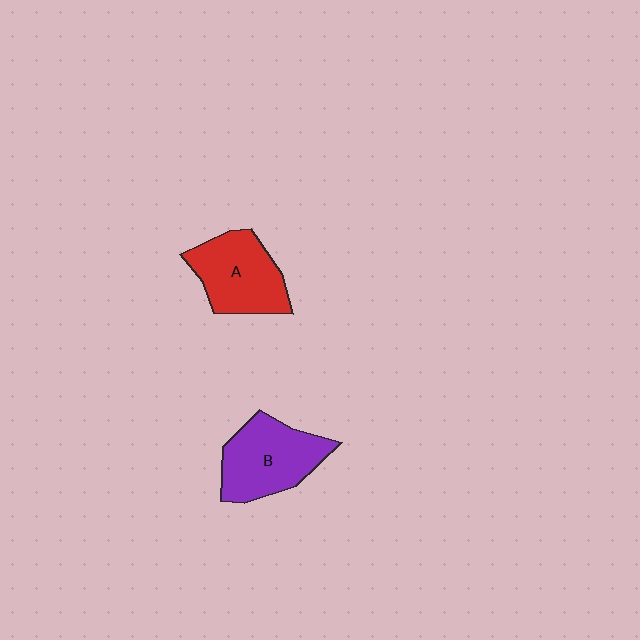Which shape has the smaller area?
Shape A (red).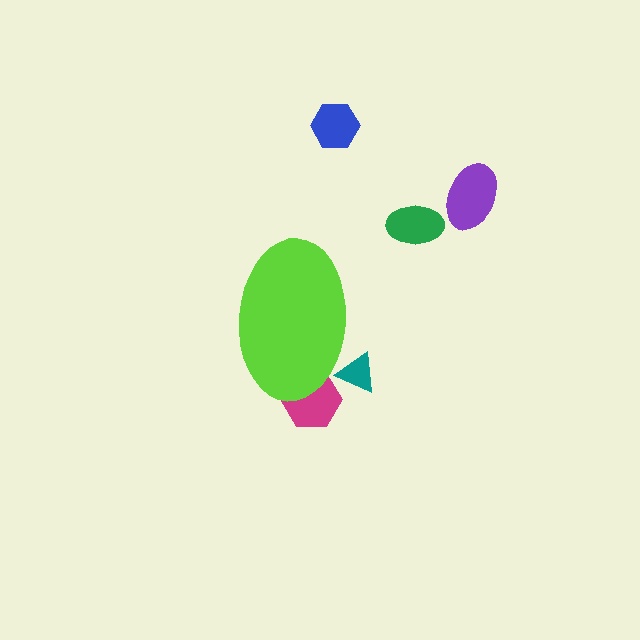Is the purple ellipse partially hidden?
No, the purple ellipse is fully visible.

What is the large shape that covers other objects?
A lime ellipse.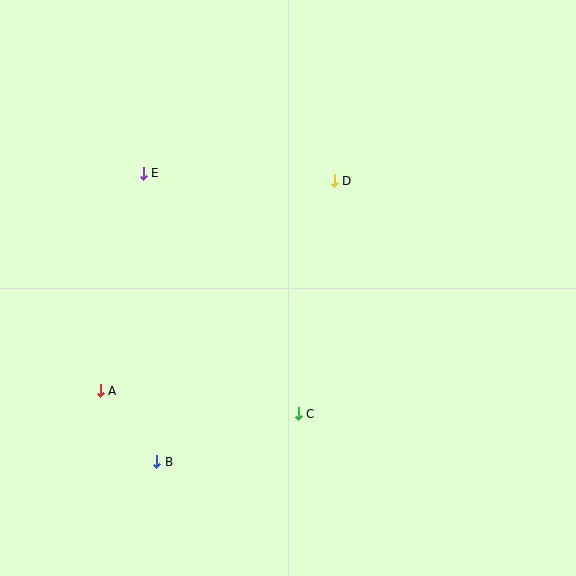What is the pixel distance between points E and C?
The distance between E and C is 286 pixels.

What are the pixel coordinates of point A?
Point A is at (100, 391).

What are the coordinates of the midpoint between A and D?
The midpoint between A and D is at (217, 286).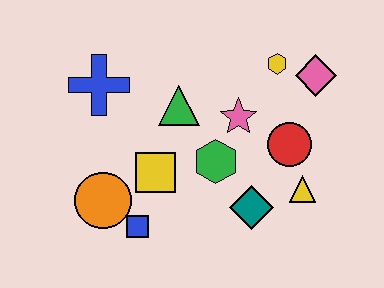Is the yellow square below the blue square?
No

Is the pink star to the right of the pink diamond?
No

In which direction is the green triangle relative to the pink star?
The green triangle is to the left of the pink star.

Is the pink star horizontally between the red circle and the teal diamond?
No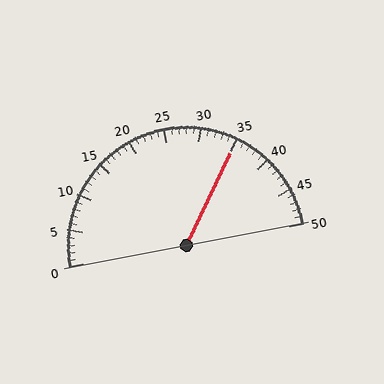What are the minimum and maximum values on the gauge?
The gauge ranges from 0 to 50.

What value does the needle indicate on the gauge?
The needle indicates approximately 35.